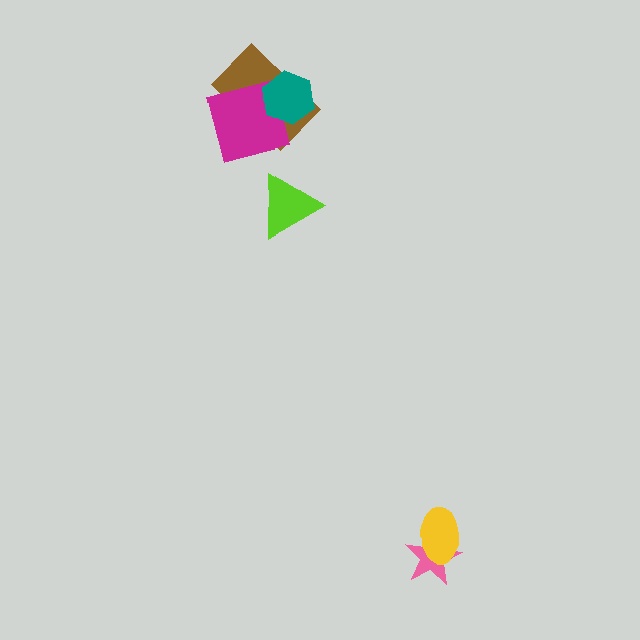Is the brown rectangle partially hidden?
Yes, it is partially covered by another shape.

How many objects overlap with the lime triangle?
0 objects overlap with the lime triangle.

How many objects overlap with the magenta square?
2 objects overlap with the magenta square.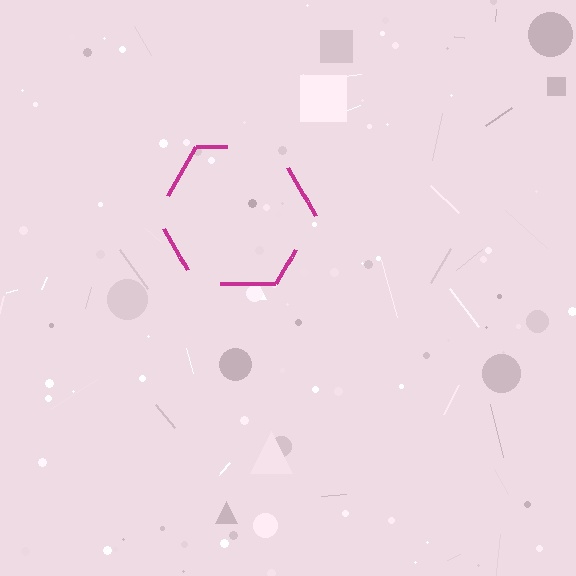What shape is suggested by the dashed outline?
The dashed outline suggests a hexagon.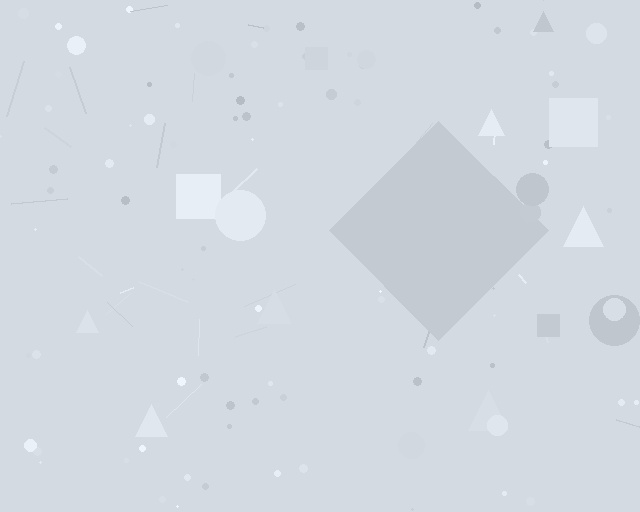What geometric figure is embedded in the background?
A diamond is embedded in the background.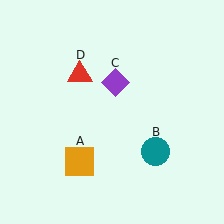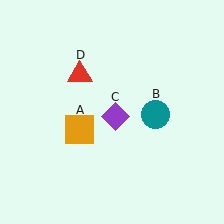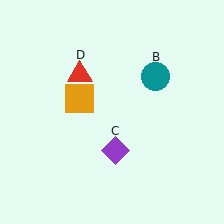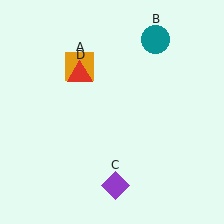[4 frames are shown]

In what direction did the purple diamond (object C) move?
The purple diamond (object C) moved down.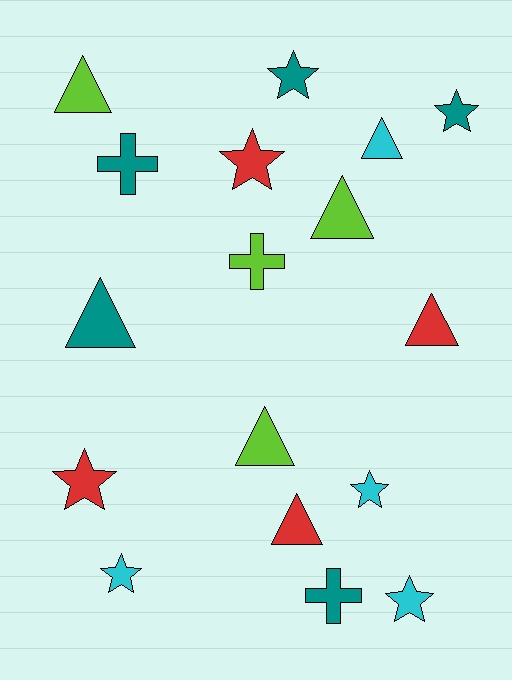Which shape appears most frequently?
Star, with 7 objects.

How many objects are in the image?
There are 17 objects.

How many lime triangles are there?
There are 3 lime triangles.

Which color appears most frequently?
Teal, with 5 objects.